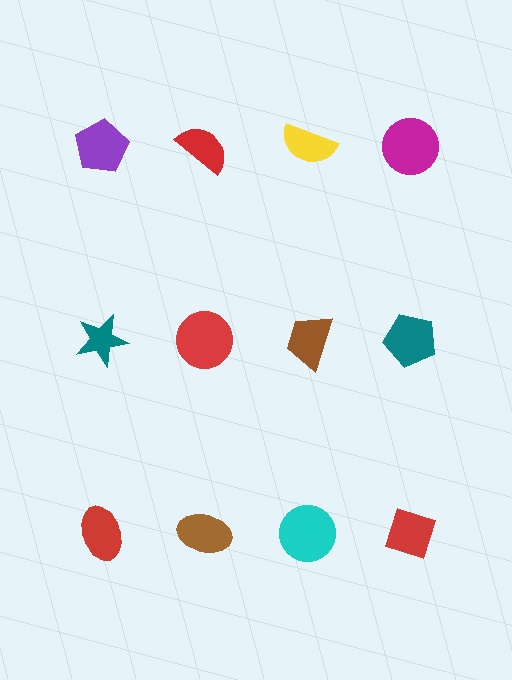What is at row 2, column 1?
A teal star.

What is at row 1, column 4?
A magenta circle.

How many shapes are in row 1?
4 shapes.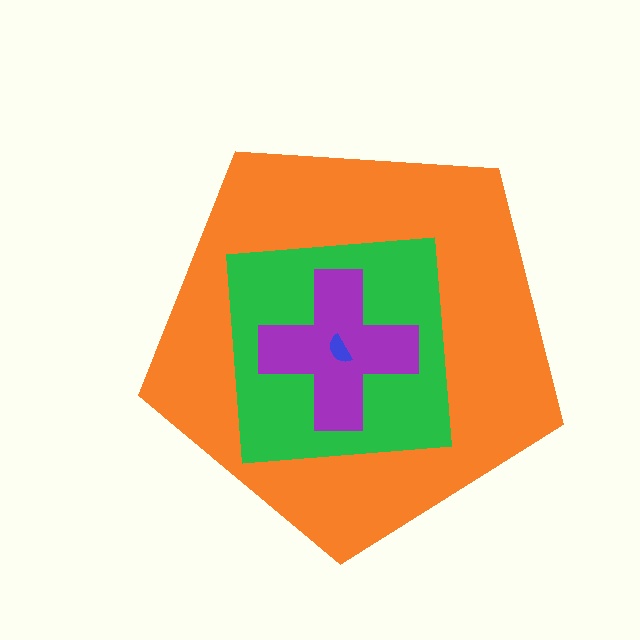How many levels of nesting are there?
4.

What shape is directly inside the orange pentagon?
The green square.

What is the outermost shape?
The orange pentagon.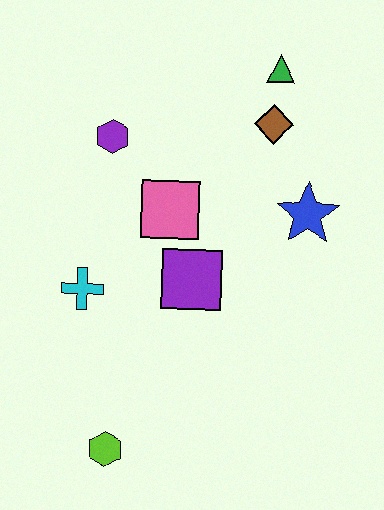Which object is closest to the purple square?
The pink square is closest to the purple square.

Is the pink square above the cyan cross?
Yes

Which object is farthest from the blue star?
The lime hexagon is farthest from the blue star.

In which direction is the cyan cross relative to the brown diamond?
The cyan cross is to the left of the brown diamond.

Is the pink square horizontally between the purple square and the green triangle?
No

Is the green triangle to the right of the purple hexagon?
Yes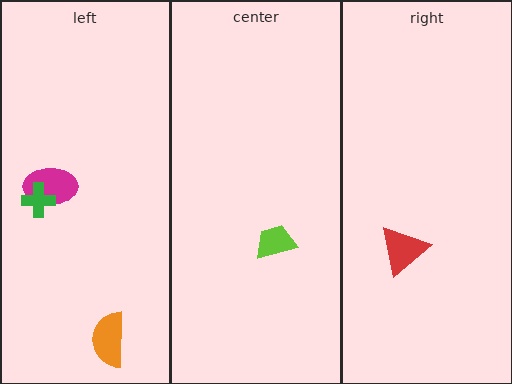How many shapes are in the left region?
3.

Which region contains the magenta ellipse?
The left region.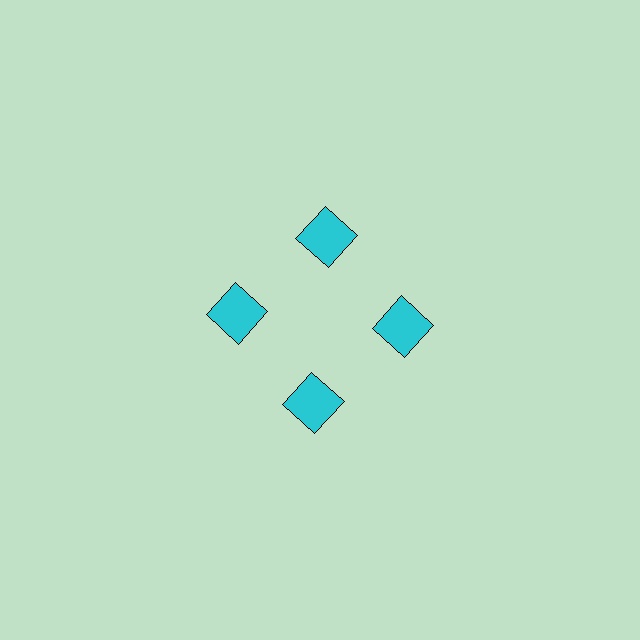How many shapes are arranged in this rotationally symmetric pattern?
There are 4 shapes, arranged in 4 groups of 1.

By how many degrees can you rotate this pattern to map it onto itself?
The pattern maps onto itself every 90 degrees of rotation.